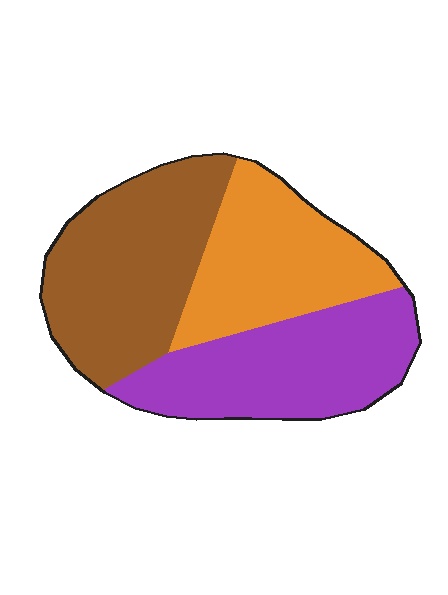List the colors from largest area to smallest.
From largest to smallest: brown, purple, orange.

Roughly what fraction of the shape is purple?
Purple covers 34% of the shape.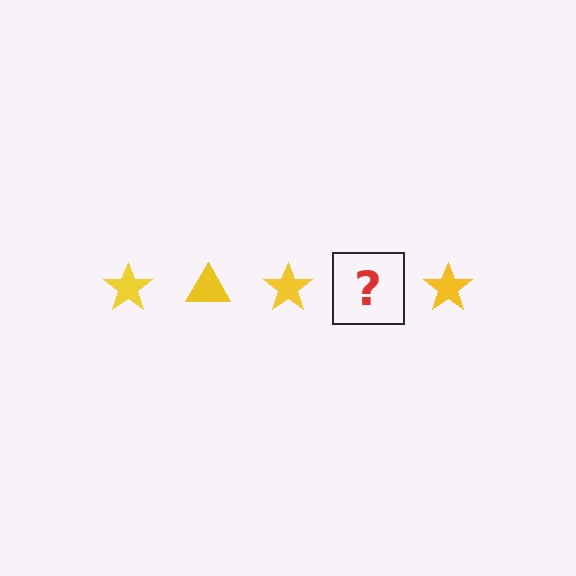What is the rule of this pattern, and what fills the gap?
The rule is that the pattern cycles through star, triangle shapes in yellow. The gap should be filled with a yellow triangle.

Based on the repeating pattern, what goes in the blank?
The blank should be a yellow triangle.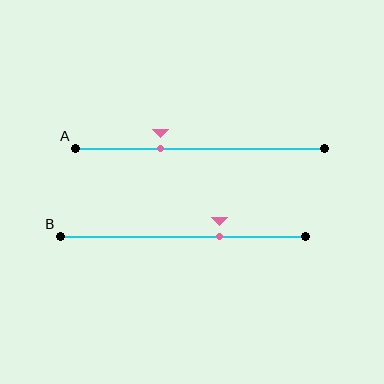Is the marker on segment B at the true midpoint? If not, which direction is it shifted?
No, the marker on segment B is shifted to the right by about 15% of the segment length.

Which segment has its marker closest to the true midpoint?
Segment B has its marker closest to the true midpoint.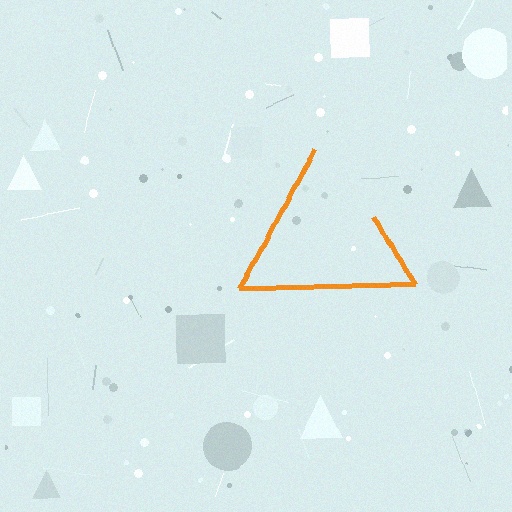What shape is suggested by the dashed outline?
The dashed outline suggests a triangle.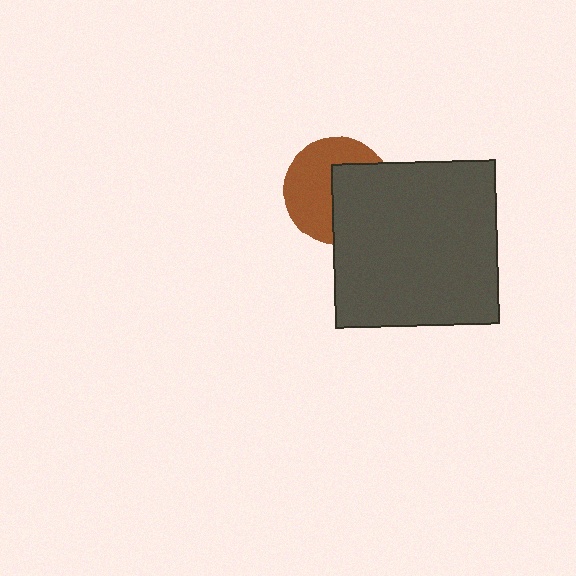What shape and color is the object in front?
The object in front is a dark gray square.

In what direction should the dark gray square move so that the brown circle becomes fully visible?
The dark gray square should move right. That is the shortest direction to clear the overlap and leave the brown circle fully visible.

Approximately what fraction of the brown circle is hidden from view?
Roughly 46% of the brown circle is hidden behind the dark gray square.